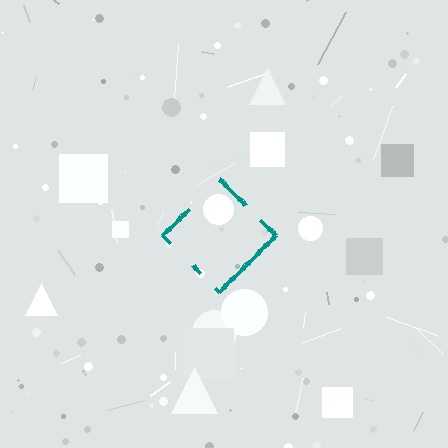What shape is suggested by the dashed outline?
The dashed outline suggests a diamond.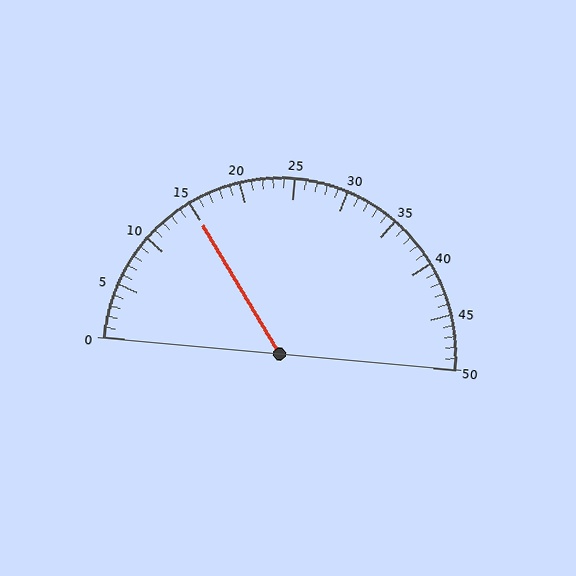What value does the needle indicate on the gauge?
The needle indicates approximately 15.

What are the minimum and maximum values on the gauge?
The gauge ranges from 0 to 50.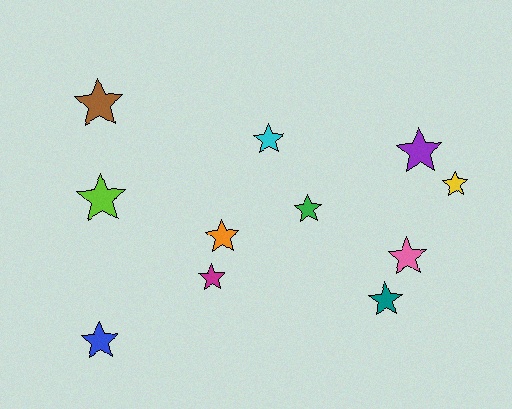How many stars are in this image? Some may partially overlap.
There are 11 stars.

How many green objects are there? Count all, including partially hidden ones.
There is 1 green object.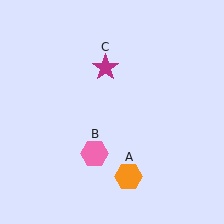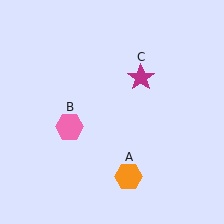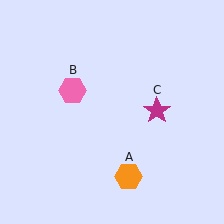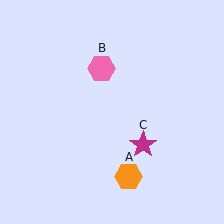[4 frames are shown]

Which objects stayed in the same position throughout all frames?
Orange hexagon (object A) remained stationary.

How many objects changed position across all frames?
2 objects changed position: pink hexagon (object B), magenta star (object C).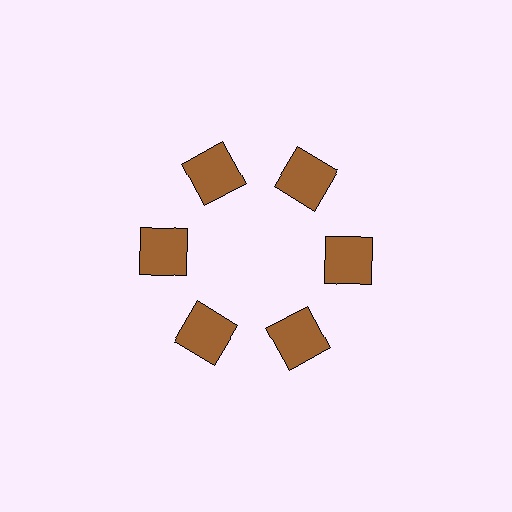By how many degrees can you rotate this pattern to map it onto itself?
The pattern maps onto itself every 60 degrees of rotation.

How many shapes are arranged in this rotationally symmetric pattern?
There are 6 shapes, arranged in 6 groups of 1.